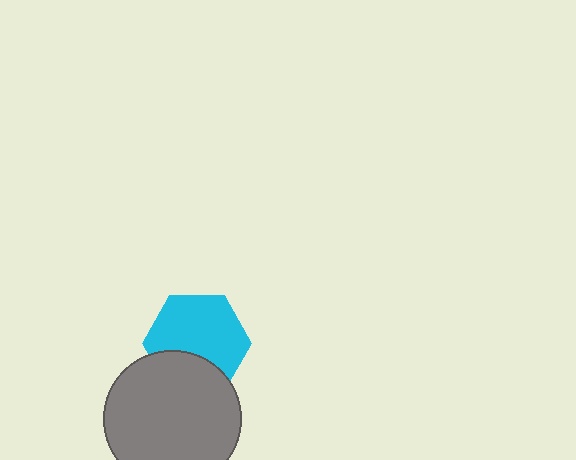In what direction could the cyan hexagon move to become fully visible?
The cyan hexagon could move up. That would shift it out from behind the gray circle entirely.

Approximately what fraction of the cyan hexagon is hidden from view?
Roughly 31% of the cyan hexagon is hidden behind the gray circle.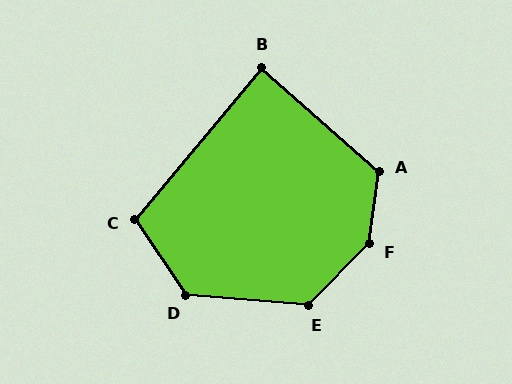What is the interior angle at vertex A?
Approximately 124 degrees (obtuse).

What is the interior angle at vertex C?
Approximately 106 degrees (obtuse).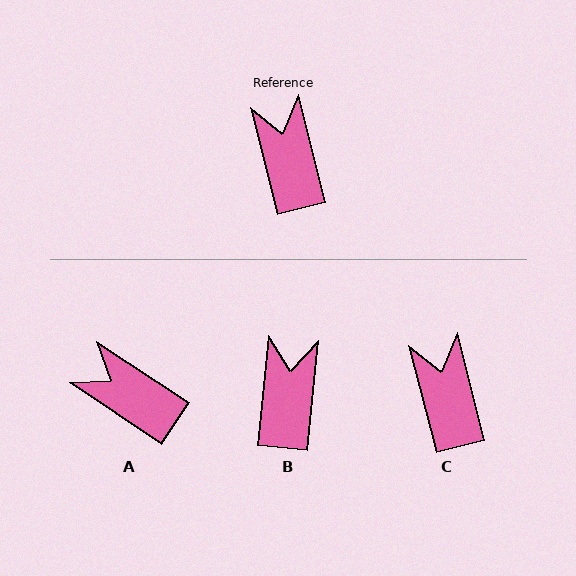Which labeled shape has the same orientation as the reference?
C.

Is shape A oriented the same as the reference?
No, it is off by about 42 degrees.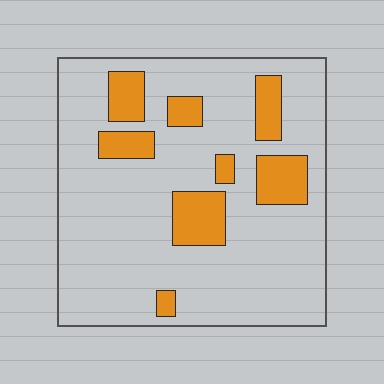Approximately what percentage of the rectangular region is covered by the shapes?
Approximately 20%.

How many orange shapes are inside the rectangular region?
8.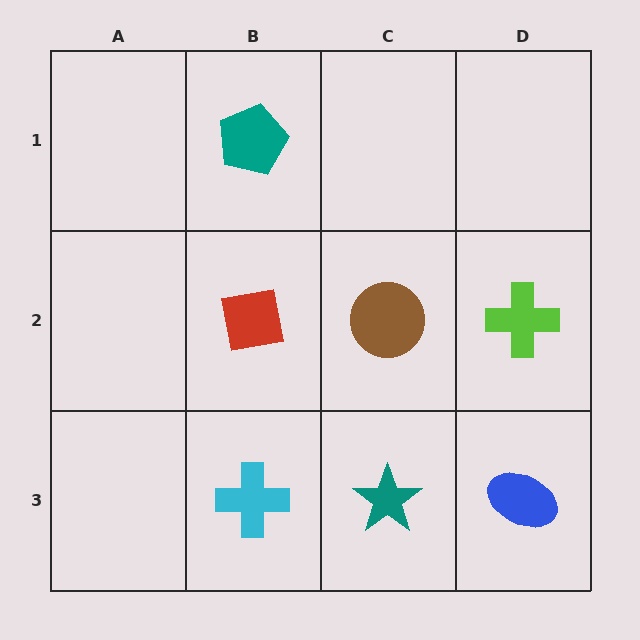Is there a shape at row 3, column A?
No, that cell is empty.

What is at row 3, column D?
A blue ellipse.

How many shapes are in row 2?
3 shapes.